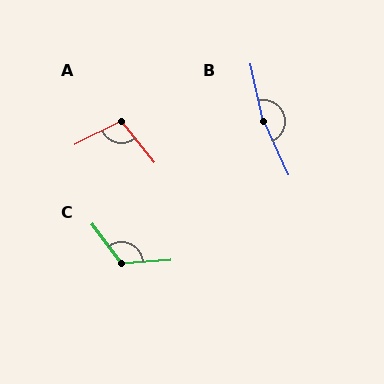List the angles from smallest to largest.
A (102°), C (123°), B (167°).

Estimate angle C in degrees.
Approximately 123 degrees.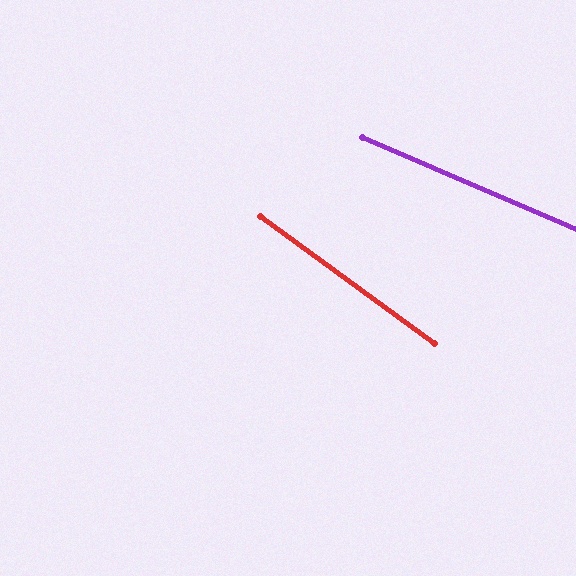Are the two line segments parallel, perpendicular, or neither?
Neither parallel nor perpendicular — they differ by about 13°.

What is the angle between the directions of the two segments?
Approximately 13 degrees.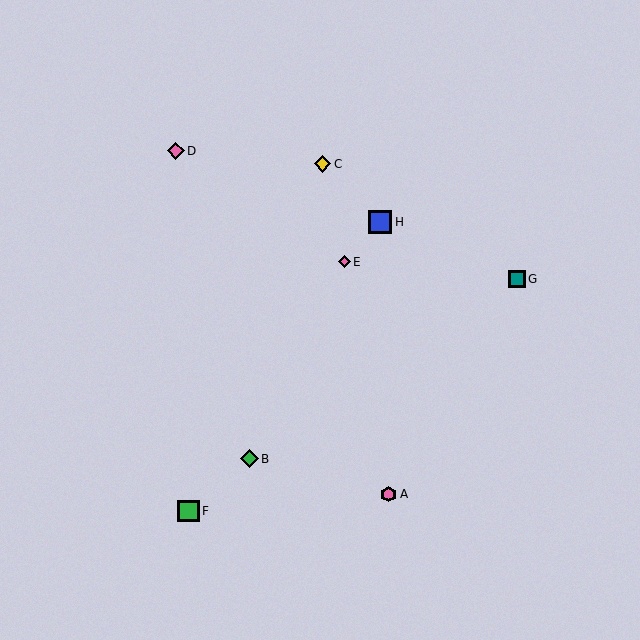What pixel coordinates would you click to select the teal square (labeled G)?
Click at (517, 279) to select the teal square G.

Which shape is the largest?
The blue square (labeled H) is the largest.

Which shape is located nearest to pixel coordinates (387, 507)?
The pink hexagon (labeled A) at (389, 494) is nearest to that location.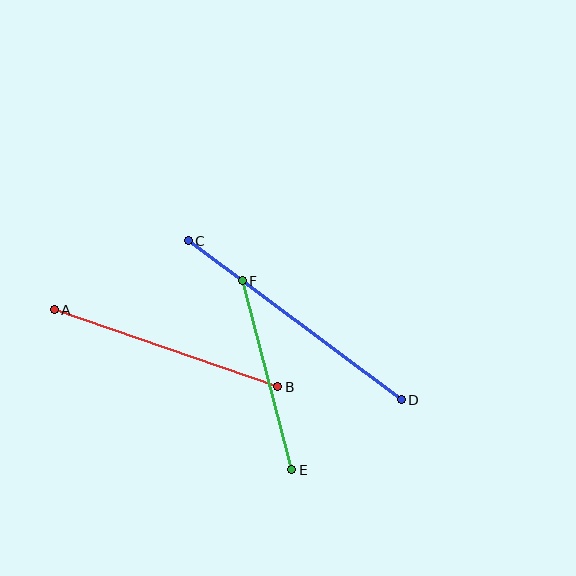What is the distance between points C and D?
The distance is approximately 266 pixels.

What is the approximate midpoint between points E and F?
The midpoint is at approximately (267, 375) pixels.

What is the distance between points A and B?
The distance is approximately 236 pixels.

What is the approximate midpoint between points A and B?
The midpoint is at approximately (166, 348) pixels.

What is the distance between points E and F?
The distance is approximately 196 pixels.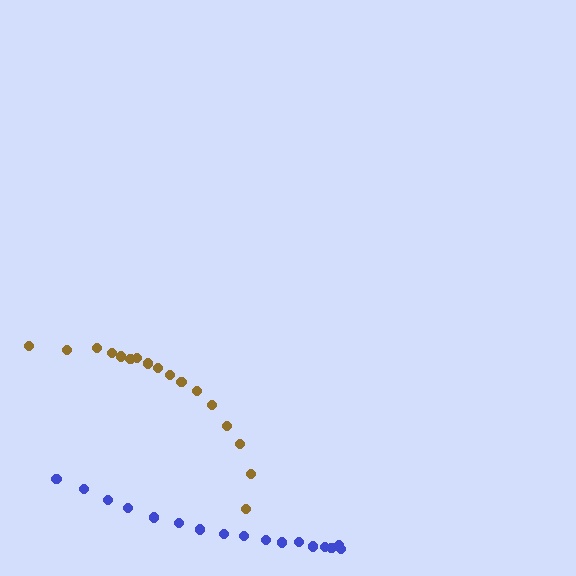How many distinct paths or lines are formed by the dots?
There are 2 distinct paths.